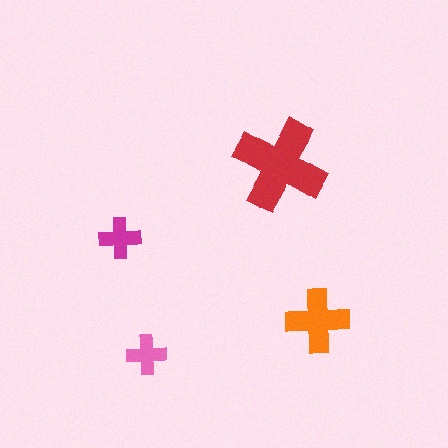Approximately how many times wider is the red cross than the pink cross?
About 2.5 times wider.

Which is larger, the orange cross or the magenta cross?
The orange one.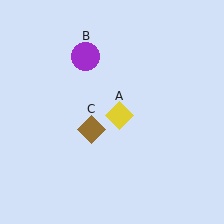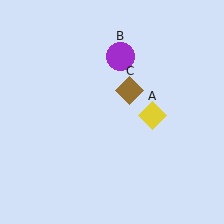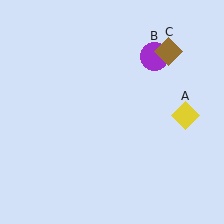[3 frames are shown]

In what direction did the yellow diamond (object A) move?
The yellow diamond (object A) moved right.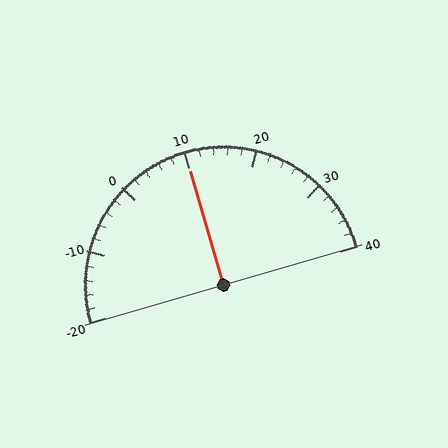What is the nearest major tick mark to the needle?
The nearest major tick mark is 10.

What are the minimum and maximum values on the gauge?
The gauge ranges from -20 to 40.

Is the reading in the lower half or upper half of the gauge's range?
The reading is in the upper half of the range (-20 to 40).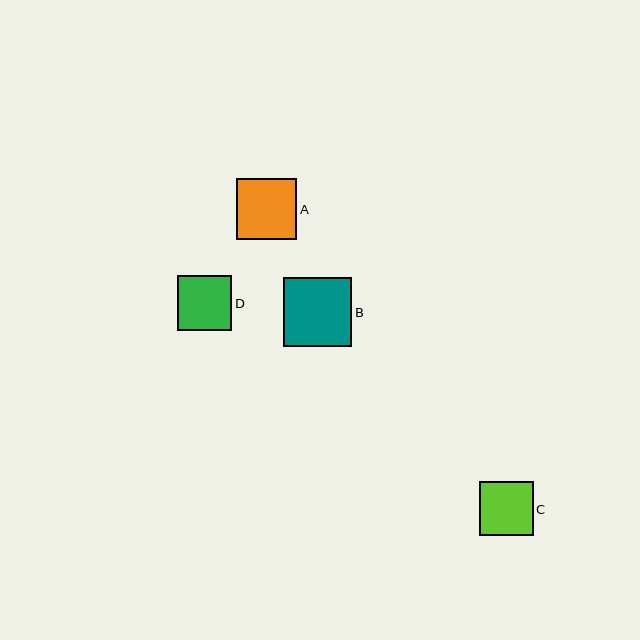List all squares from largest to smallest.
From largest to smallest: B, A, D, C.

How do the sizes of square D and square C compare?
Square D and square C are approximately the same size.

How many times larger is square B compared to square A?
Square B is approximately 1.1 times the size of square A.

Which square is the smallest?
Square C is the smallest with a size of approximately 54 pixels.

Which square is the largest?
Square B is the largest with a size of approximately 69 pixels.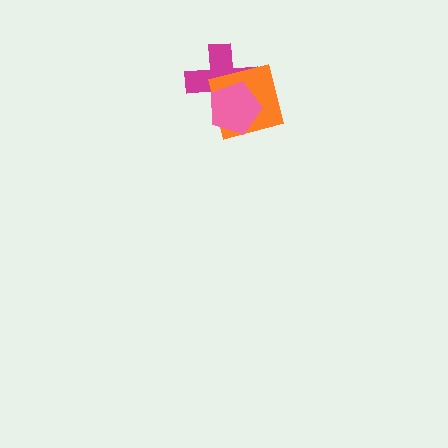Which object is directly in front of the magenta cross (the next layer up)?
The orange square is directly in front of the magenta cross.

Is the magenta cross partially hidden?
Yes, it is partially covered by another shape.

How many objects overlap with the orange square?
2 objects overlap with the orange square.